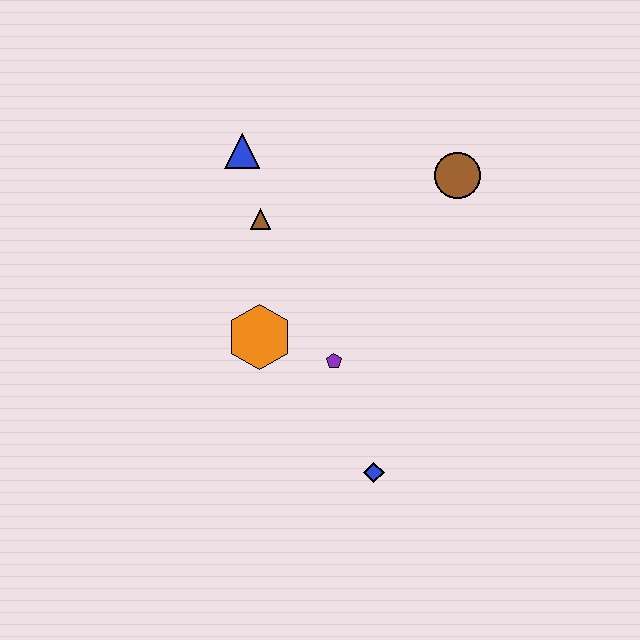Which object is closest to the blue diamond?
The purple pentagon is closest to the blue diamond.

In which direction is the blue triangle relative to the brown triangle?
The blue triangle is above the brown triangle.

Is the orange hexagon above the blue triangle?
No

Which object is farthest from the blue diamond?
The blue triangle is farthest from the blue diamond.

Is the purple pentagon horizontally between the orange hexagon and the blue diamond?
Yes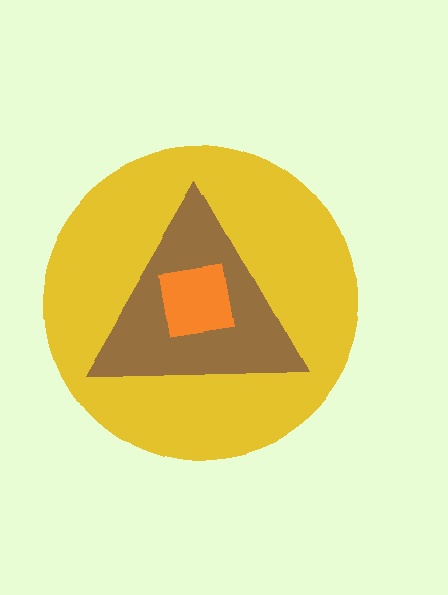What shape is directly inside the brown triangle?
The orange square.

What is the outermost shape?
The yellow circle.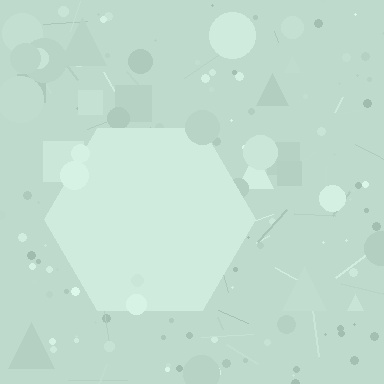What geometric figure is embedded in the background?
A hexagon is embedded in the background.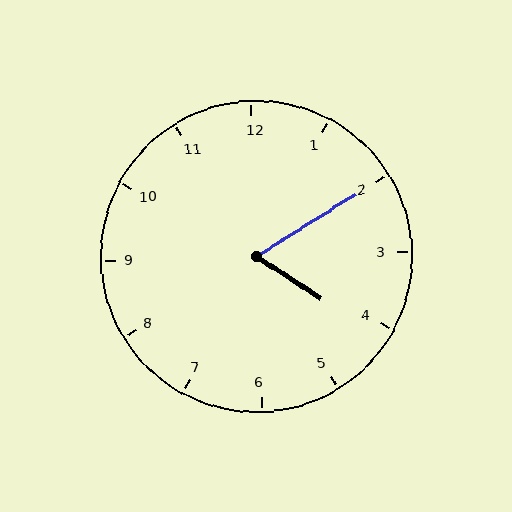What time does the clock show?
4:10.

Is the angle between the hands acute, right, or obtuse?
It is acute.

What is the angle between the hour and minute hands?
Approximately 65 degrees.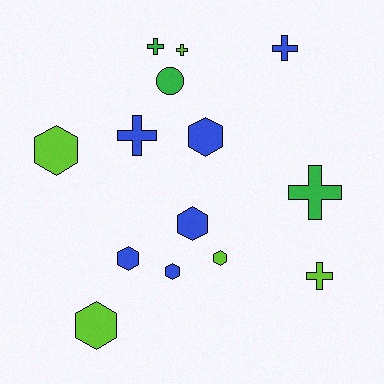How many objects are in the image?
There are 14 objects.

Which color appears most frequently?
Blue, with 6 objects.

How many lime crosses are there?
There are 2 lime crosses.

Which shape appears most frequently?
Hexagon, with 7 objects.